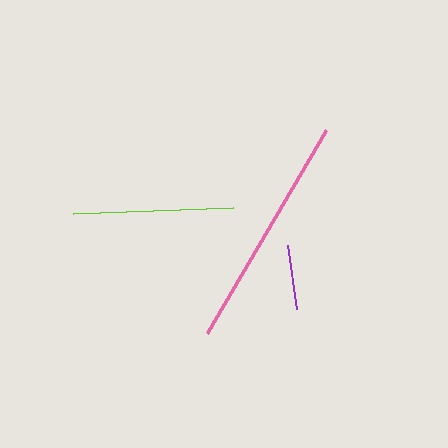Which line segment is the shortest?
The purple line is the shortest at approximately 64 pixels.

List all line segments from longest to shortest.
From longest to shortest: pink, lime, purple.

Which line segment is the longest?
The pink line is the longest at approximately 236 pixels.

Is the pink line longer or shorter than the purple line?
The pink line is longer than the purple line.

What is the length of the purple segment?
The purple segment is approximately 64 pixels long.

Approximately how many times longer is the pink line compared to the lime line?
The pink line is approximately 1.5 times the length of the lime line.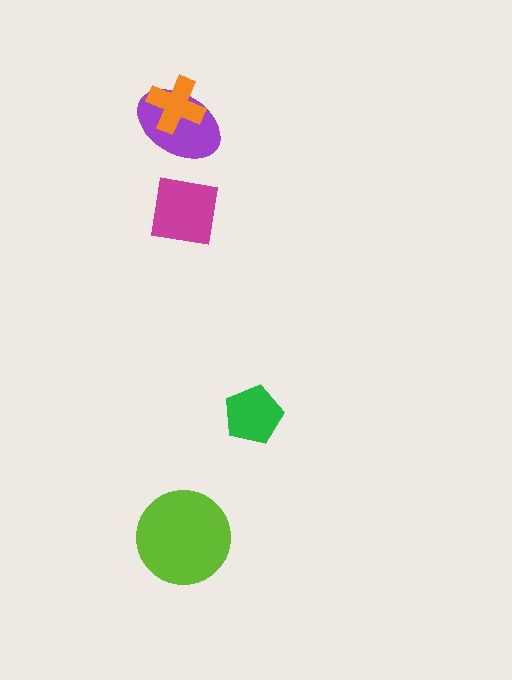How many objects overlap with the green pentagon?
0 objects overlap with the green pentagon.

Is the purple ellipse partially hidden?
Yes, it is partially covered by another shape.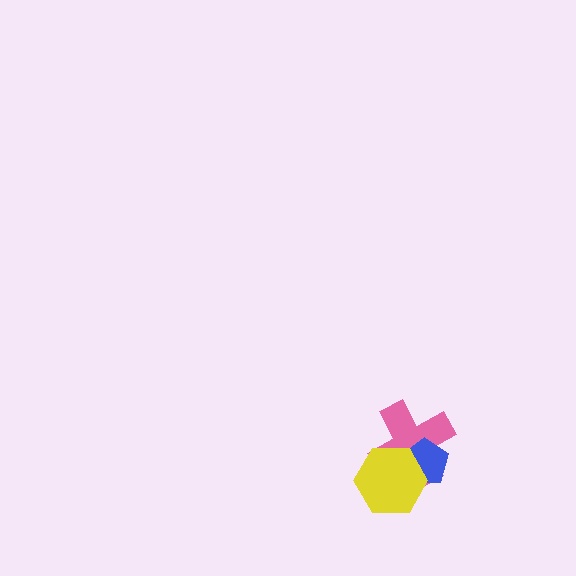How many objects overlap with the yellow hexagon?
2 objects overlap with the yellow hexagon.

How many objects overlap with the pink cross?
2 objects overlap with the pink cross.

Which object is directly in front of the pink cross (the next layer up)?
The blue pentagon is directly in front of the pink cross.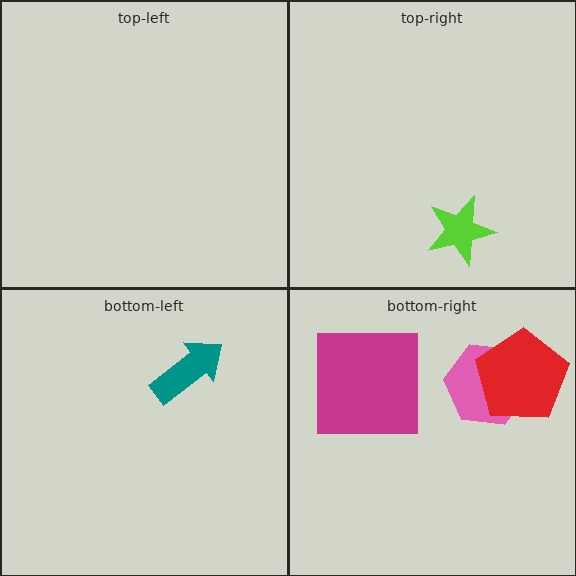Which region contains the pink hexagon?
The bottom-right region.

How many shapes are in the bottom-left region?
1.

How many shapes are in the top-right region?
1.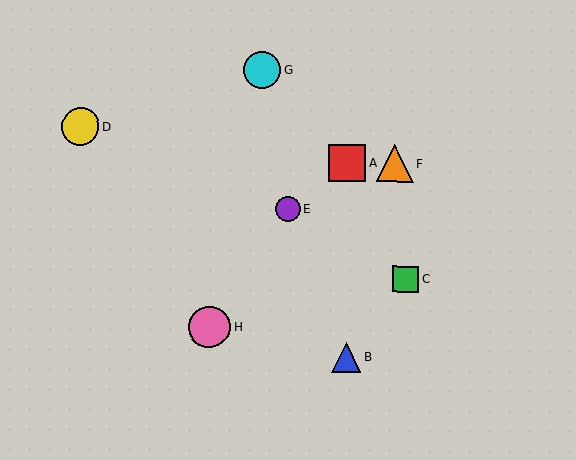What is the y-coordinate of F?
Object F is at y≈163.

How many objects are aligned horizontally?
2 objects (A, F) are aligned horizontally.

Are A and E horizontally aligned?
No, A is at y≈163 and E is at y≈209.